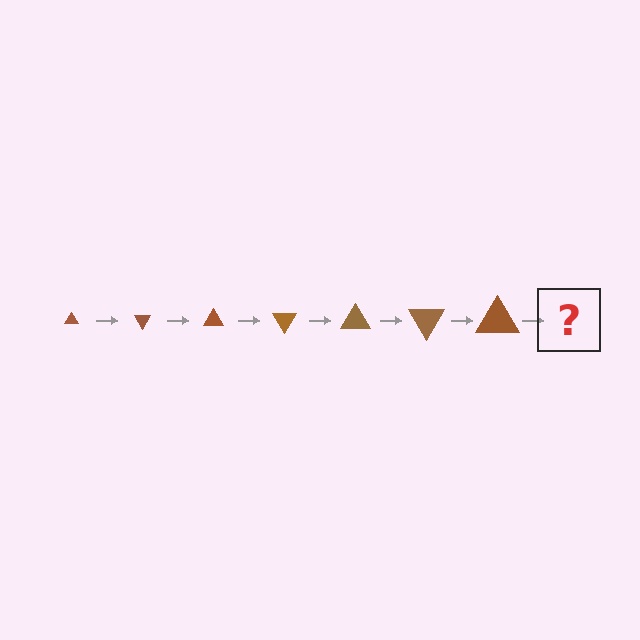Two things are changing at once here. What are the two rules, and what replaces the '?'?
The two rules are that the triangle grows larger each step and it rotates 60 degrees each step. The '?' should be a triangle, larger than the previous one and rotated 420 degrees from the start.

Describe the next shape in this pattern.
It should be a triangle, larger than the previous one and rotated 420 degrees from the start.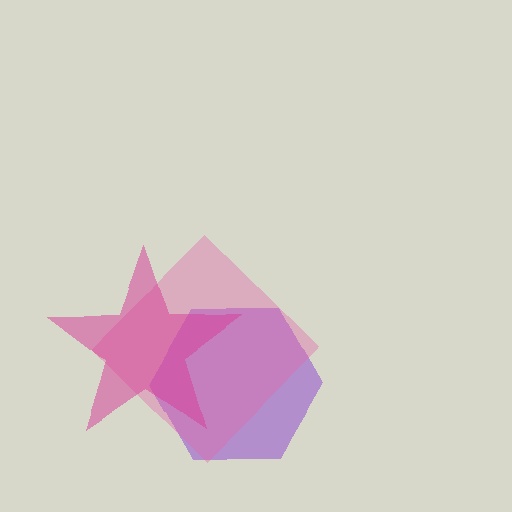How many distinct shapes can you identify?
There are 3 distinct shapes: a purple hexagon, a pink diamond, a magenta star.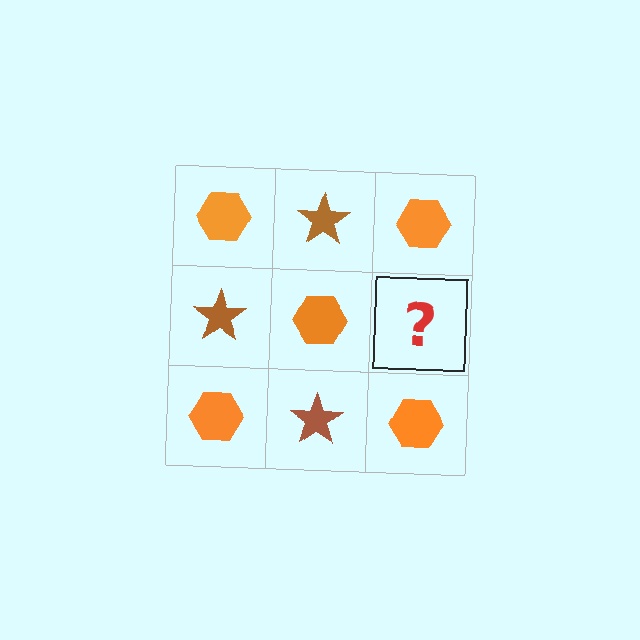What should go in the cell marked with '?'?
The missing cell should contain a brown star.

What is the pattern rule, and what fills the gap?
The rule is that it alternates orange hexagon and brown star in a checkerboard pattern. The gap should be filled with a brown star.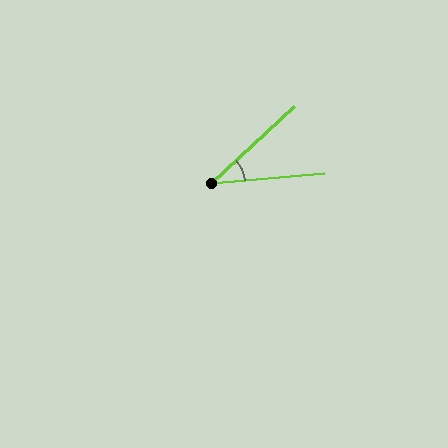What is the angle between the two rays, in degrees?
Approximately 38 degrees.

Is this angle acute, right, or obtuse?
It is acute.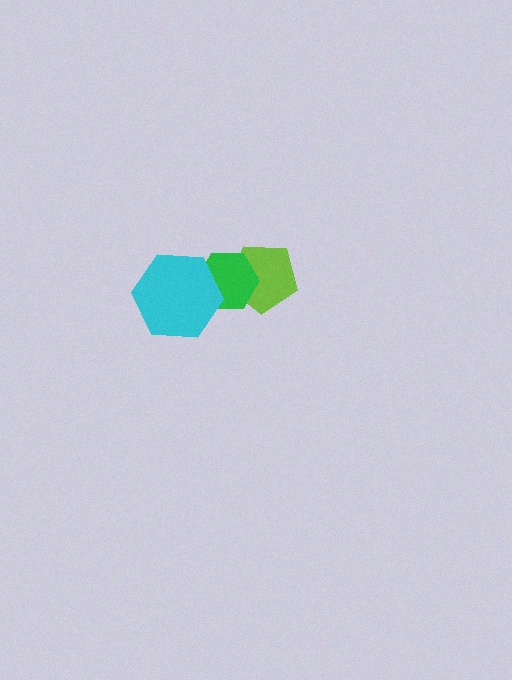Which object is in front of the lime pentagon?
The green hexagon is in front of the lime pentagon.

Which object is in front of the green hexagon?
The cyan hexagon is in front of the green hexagon.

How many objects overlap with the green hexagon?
2 objects overlap with the green hexagon.